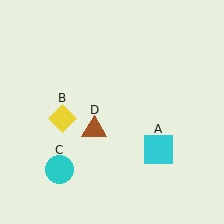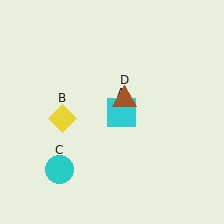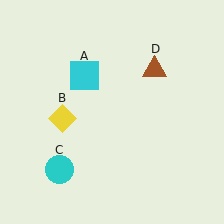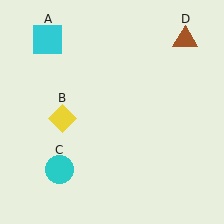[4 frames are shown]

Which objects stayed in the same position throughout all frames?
Yellow diamond (object B) and cyan circle (object C) remained stationary.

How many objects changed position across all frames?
2 objects changed position: cyan square (object A), brown triangle (object D).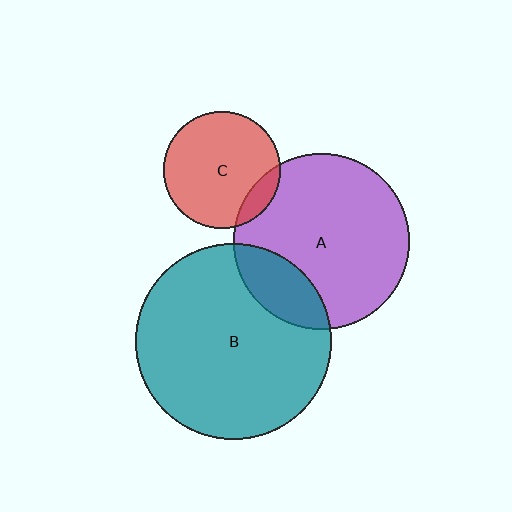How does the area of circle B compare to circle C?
Approximately 2.8 times.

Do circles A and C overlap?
Yes.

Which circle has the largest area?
Circle B (teal).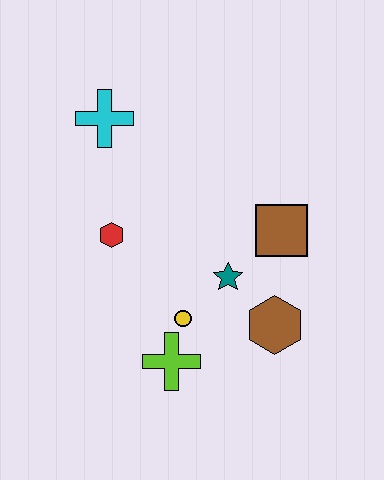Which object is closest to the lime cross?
The yellow circle is closest to the lime cross.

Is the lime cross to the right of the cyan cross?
Yes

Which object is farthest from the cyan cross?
The brown hexagon is farthest from the cyan cross.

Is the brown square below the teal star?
No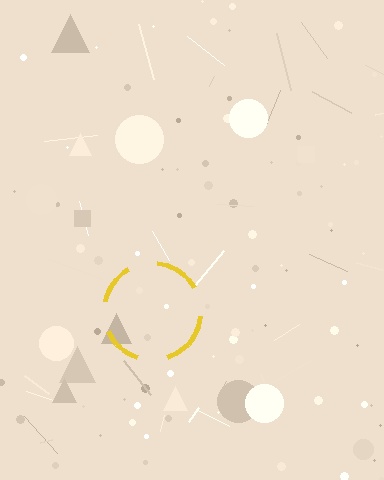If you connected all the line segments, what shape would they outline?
They would outline a circle.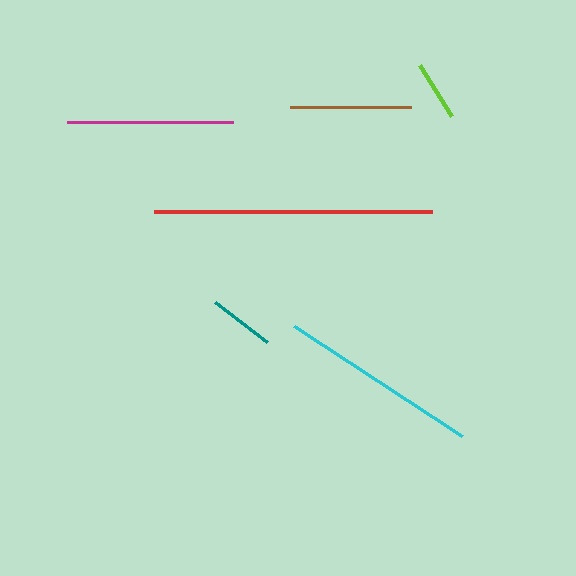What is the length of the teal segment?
The teal segment is approximately 66 pixels long.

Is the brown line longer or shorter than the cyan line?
The cyan line is longer than the brown line.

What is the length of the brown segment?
The brown segment is approximately 121 pixels long.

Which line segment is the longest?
The red line is the longest at approximately 278 pixels.